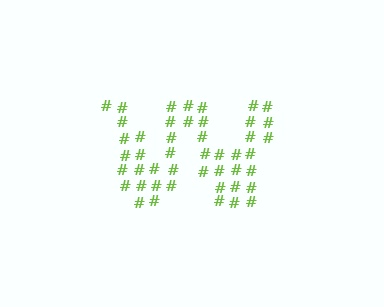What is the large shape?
The large shape is the letter W.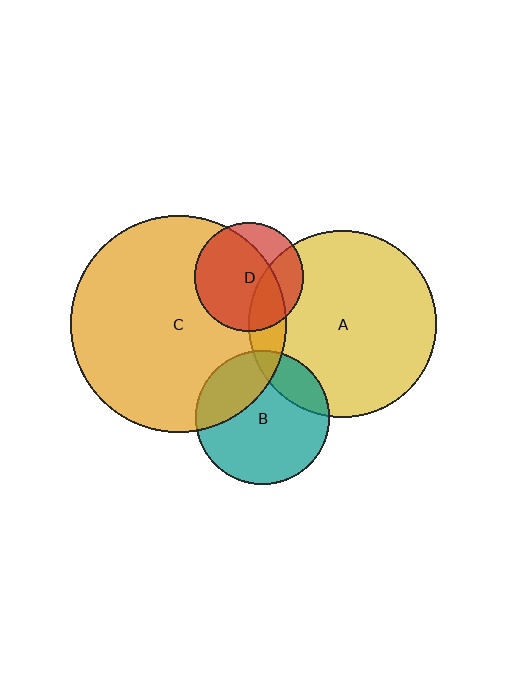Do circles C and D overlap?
Yes.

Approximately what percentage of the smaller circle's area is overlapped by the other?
Approximately 70%.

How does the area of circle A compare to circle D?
Approximately 3.0 times.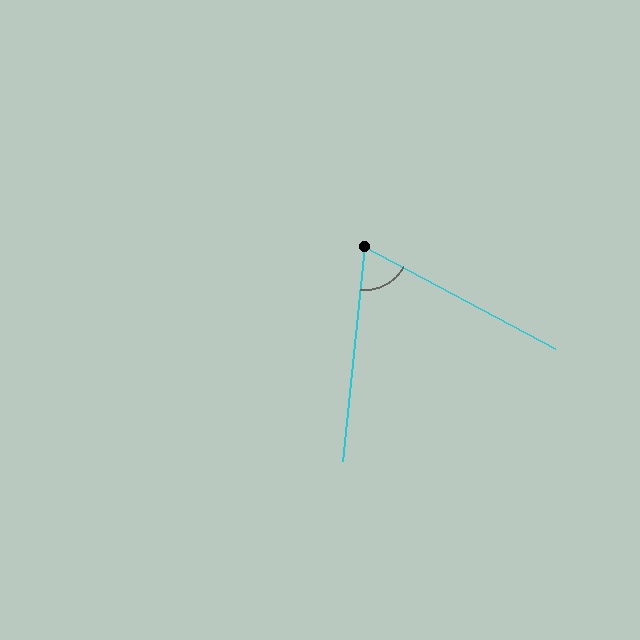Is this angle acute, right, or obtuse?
It is acute.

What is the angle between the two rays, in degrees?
Approximately 68 degrees.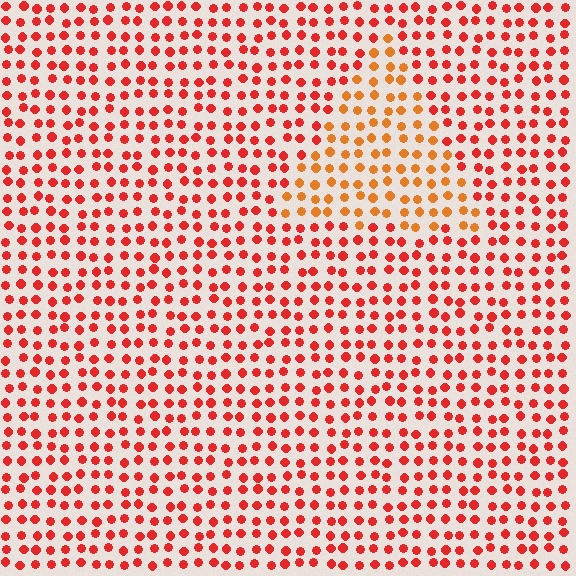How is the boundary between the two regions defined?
The boundary is defined purely by a slight shift in hue (about 29 degrees). Spacing, size, and orientation are identical on both sides.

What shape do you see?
I see a triangle.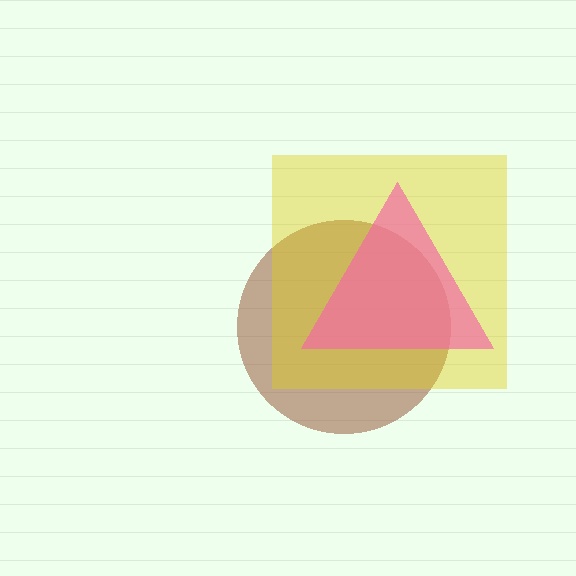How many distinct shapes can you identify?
There are 3 distinct shapes: a brown circle, a yellow square, a pink triangle.